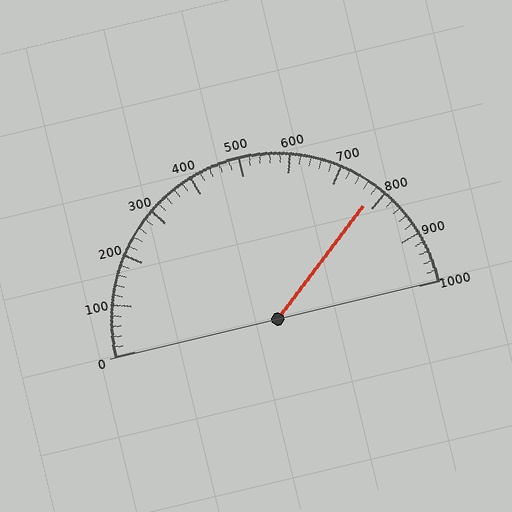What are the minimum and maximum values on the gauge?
The gauge ranges from 0 to 1000.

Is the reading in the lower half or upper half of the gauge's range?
The reading is in the upper half of the range (0 to 1000).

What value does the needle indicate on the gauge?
The needle indicates approximately 780.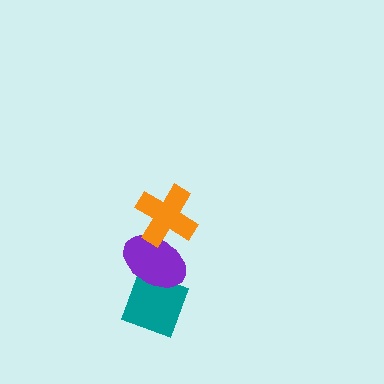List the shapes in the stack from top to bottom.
From top to bottom: the orange cross, the purple ellipse, the teal diamond.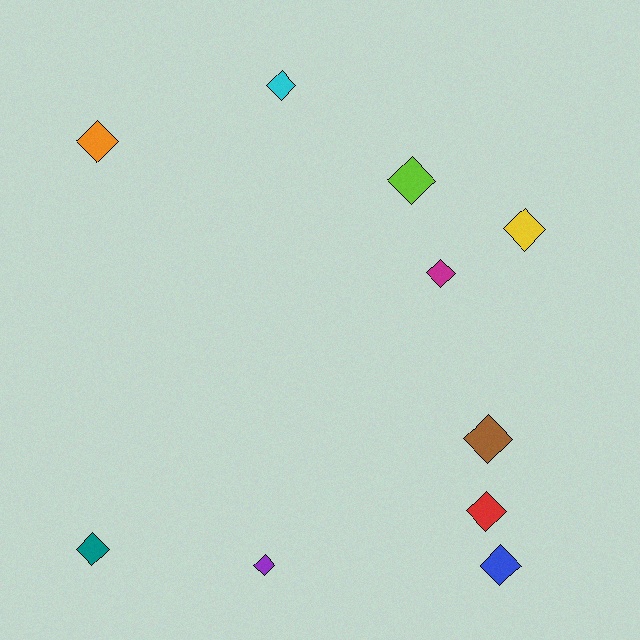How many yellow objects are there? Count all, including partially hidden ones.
There is 1 yellow object.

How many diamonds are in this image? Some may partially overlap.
There are 10 diamonds.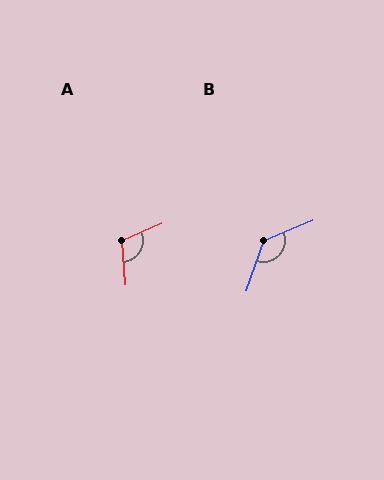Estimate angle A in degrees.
Approximately 109 degrees.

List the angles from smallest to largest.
A (109°), B (132°).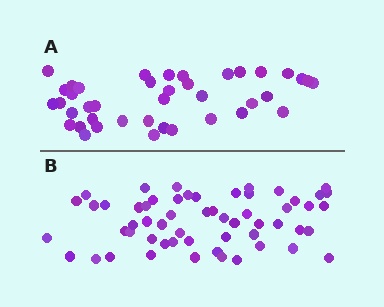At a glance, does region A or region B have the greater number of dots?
Region B (the bottom region) has more dots.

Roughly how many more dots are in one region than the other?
Region B has approximately 15 more dots than region A.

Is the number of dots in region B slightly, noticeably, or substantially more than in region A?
Region B has noticeably more, but not dramatically so. The ratio is roughly 1.4 to 1.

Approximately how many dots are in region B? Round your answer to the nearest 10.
About 60 dots. (The exact count is 57, which rounds to 60.)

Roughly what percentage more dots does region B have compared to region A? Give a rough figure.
About 40% more.